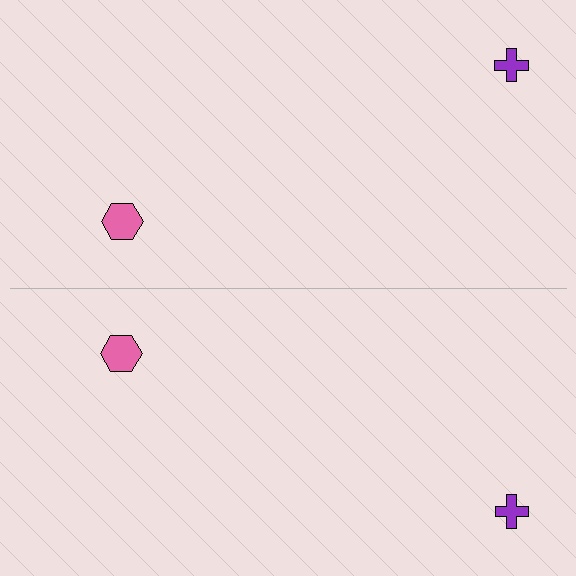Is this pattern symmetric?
Yes, this pattern has bilateral (reflection) symmetry.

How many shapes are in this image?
There are 4 shapes in this image.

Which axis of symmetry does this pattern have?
The pattern has a horizontal axis of symmetry running through the center of the image.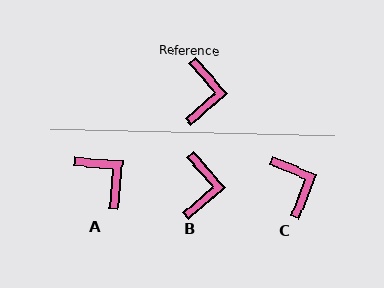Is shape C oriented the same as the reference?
No, it is off by about 27 degrees.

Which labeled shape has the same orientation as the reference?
B.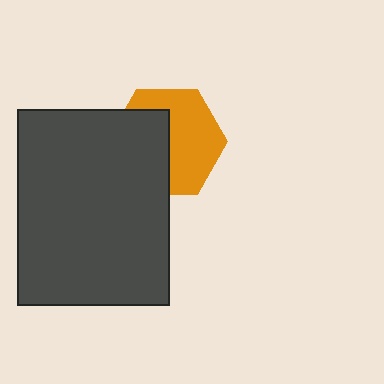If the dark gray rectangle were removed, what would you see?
You would see the complete orange hexagon.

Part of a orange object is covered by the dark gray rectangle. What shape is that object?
It is a hexagon.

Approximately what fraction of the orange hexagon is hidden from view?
Roughly 45% of the orange hexagon is hidden behind the dark gray rectangle.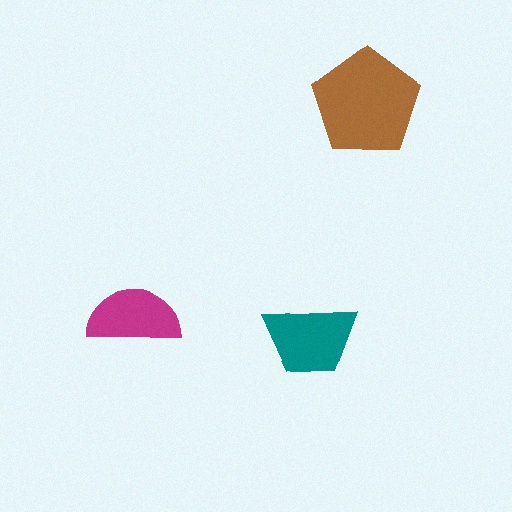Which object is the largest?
The brown pentagon.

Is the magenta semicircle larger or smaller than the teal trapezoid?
Smaller.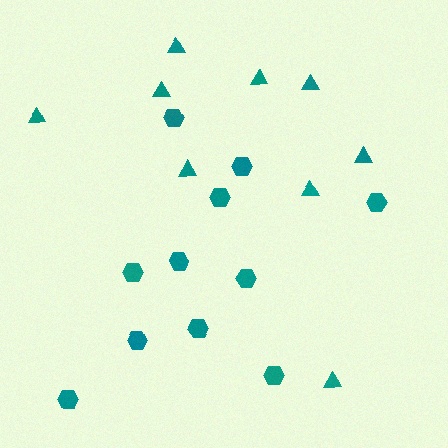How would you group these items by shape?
There are 2 groups: one group of hexagons (11) and one group of triangles (9).